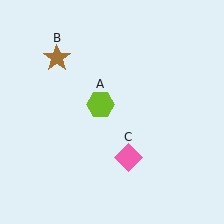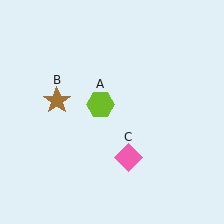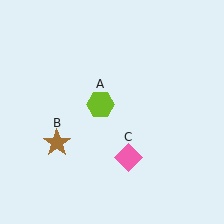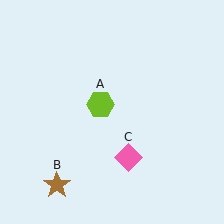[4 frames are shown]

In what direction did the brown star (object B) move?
The brown star (object B) moved down.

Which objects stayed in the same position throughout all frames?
Lime hexagon (object A) and pink diamond (object C) remained stationary.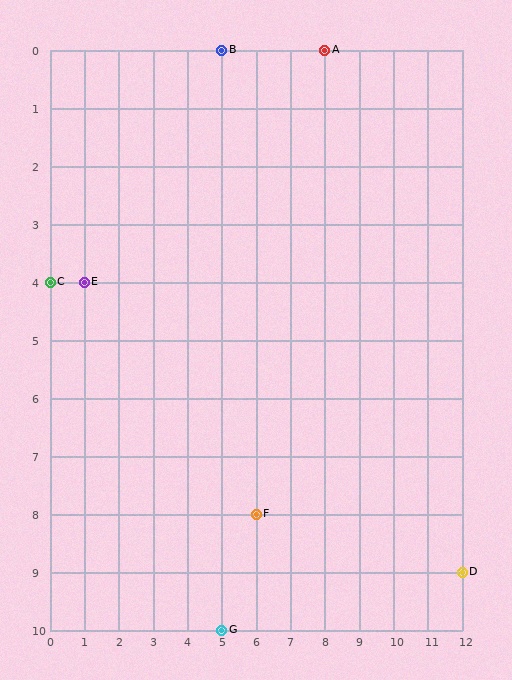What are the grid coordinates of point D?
Point D is at grid coordinates (12, 9).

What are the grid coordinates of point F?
Point F is at grid coordinates (6, 8).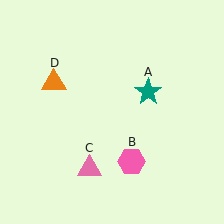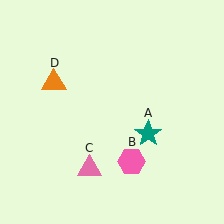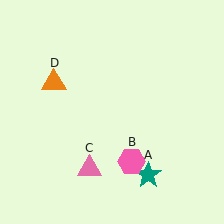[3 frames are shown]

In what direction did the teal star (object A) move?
The teal star (object A) moved down.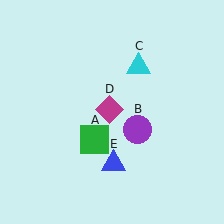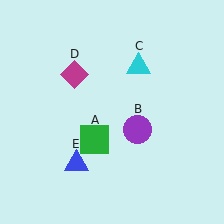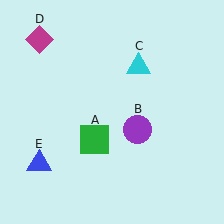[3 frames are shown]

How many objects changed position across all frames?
2 objects changed position: magenta diamond (object D), blue triangle (object E).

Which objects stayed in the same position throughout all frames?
Green square (object A) and purple circle (object B) and cyan triangle (object C) remained stationary.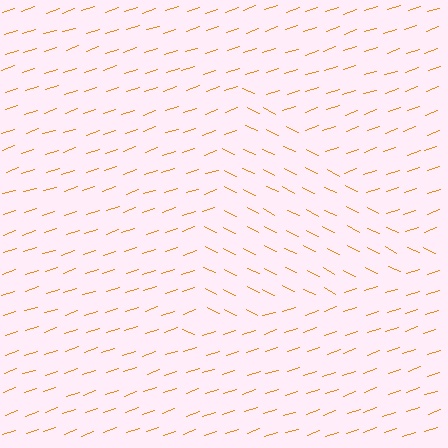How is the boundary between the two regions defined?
The boundary is defined purely by a change in line orientation (approximately 45 degrees difference). All lines are the same color and thickness.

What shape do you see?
I see a triangle.